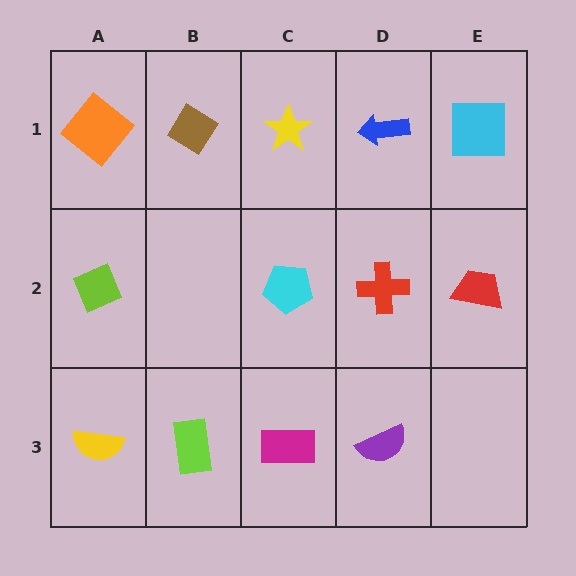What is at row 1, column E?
A cyan square.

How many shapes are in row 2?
4 shapes.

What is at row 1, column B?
A brown diamond.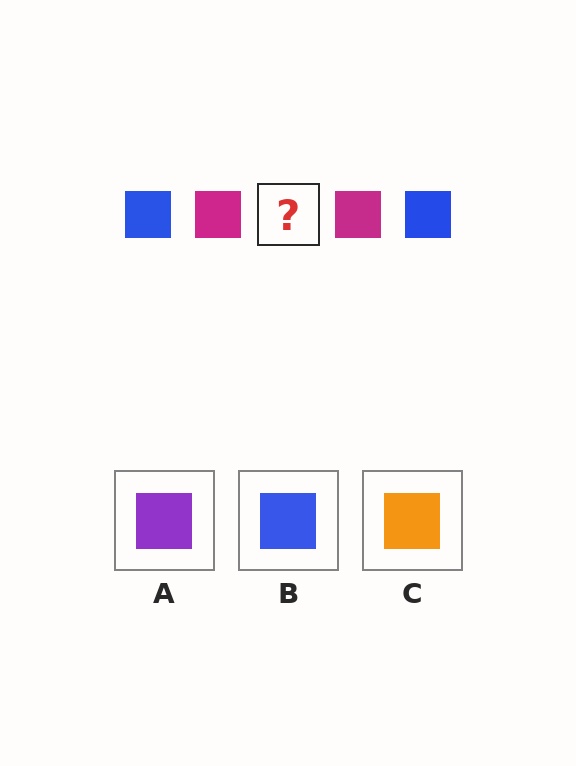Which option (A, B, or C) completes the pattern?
B.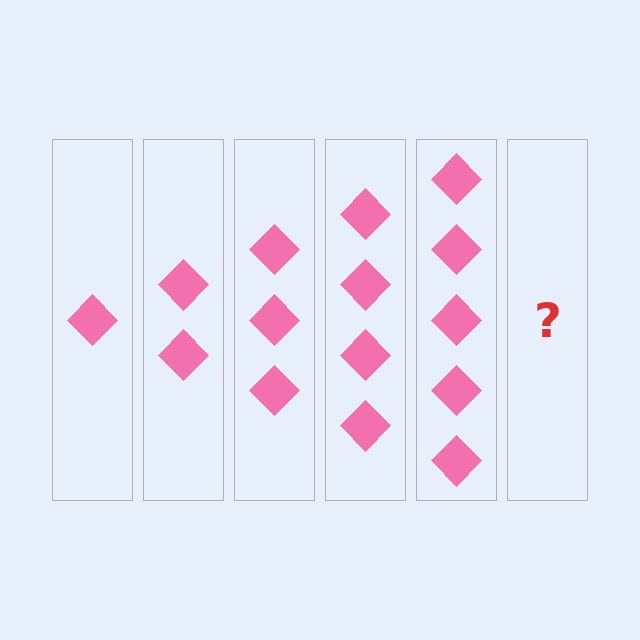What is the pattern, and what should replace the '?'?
The pattern is that each step adds one more diamond. The '?' should be 6 diamonds.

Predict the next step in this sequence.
The next step is 6 diamonds.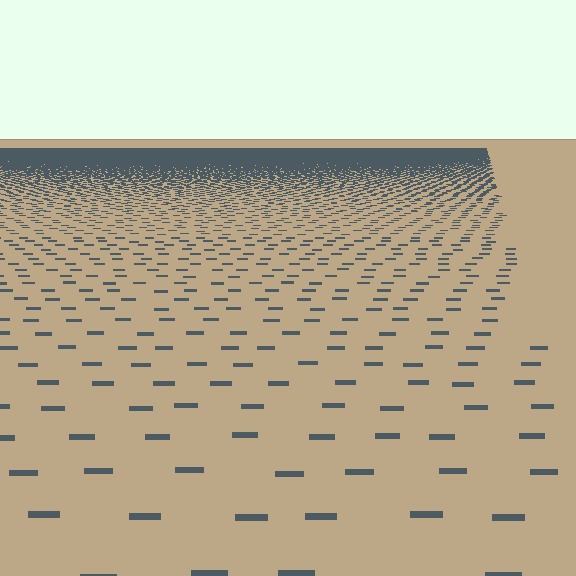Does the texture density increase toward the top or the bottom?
Density increases toward the top.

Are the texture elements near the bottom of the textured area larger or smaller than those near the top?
Larger. Near the bottom, elements are closer to the viewer and appear at a bigger on-screen size.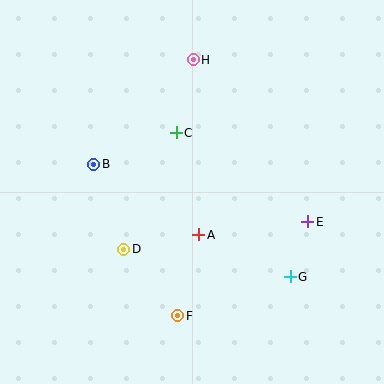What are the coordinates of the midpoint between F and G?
The midpoint between F and G is at (234, 296).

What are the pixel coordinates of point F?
Point F is at (178, 316).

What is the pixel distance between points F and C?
The distance between F and C is 183 pixels.